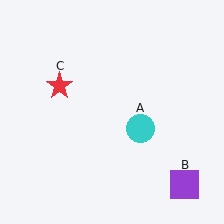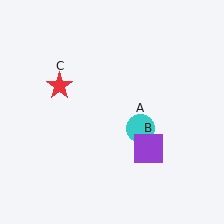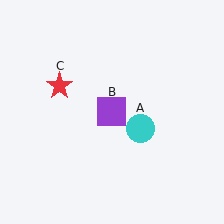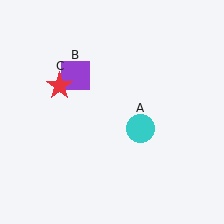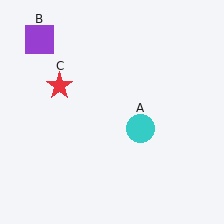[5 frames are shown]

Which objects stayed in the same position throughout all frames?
Cyan circle (object A) and red star (object C) remained stationary.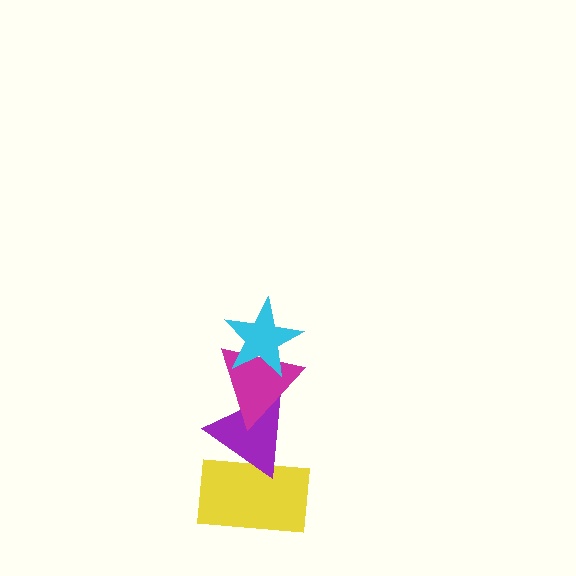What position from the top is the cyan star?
The cyan star is 1st from the top.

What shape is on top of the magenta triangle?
The cyan star is on top of the magenta triangle.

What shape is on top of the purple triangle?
The magenta triangle is on top of the purple triangle.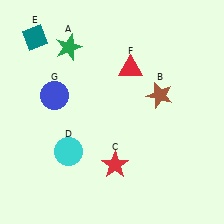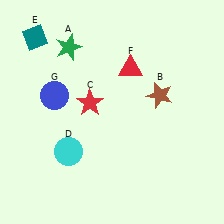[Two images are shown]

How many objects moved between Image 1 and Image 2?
1 object moved between the two images.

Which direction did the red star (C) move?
The red star (C) moved up.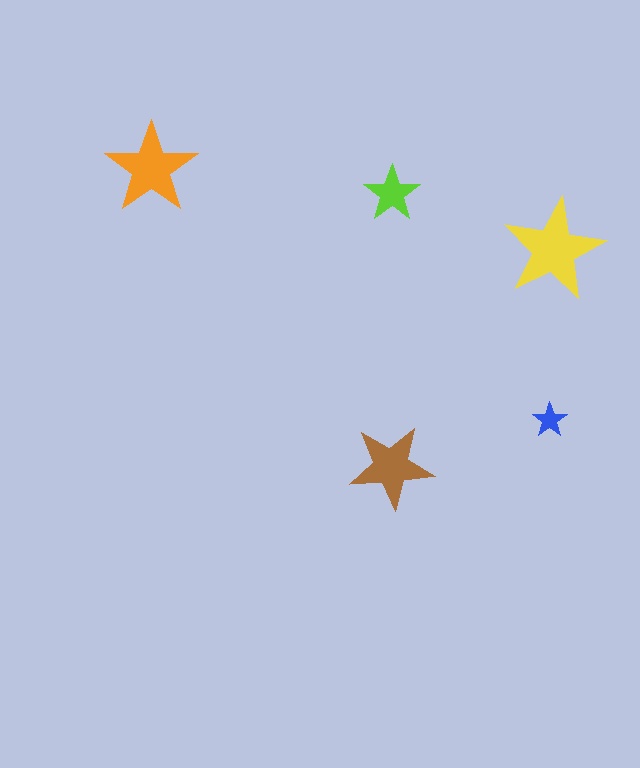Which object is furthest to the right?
The yellow star is rightmost.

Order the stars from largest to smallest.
the yellow one, the orange one, the brown one, the lime one, the blue one.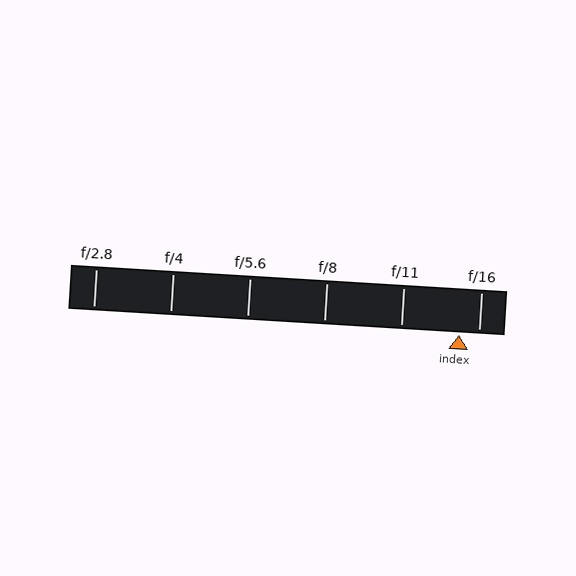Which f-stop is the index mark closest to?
The index mark is closest to f/16.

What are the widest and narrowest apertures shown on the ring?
The widest aperture shown is f/2.8 and the narrowest is f/16.